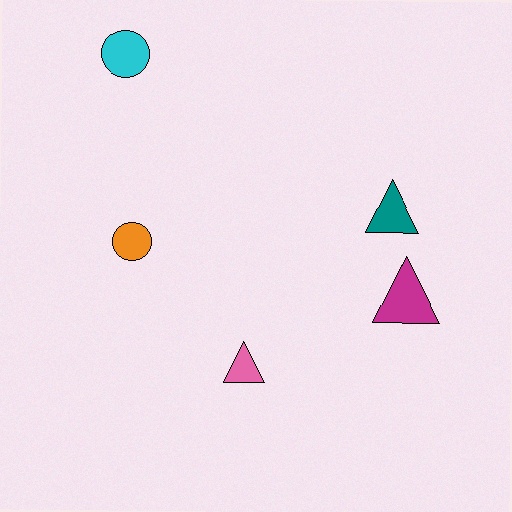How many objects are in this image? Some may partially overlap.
There are 5 objects.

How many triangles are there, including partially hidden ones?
There are 3 triangles.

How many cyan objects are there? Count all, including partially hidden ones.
There is 1 cyan object.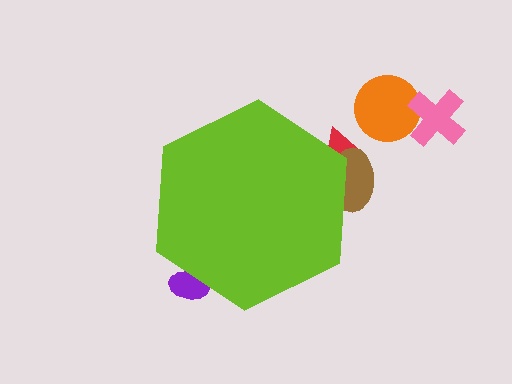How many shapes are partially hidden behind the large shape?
3 shapes are partially hidden.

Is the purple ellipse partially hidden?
Yes, the purple ellipse is partially hidden behind the lime hexagon.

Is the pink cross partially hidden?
No, the pink cross is fully visible.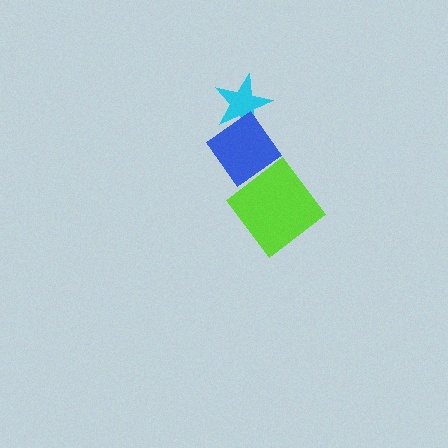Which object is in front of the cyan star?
The blue diamond is in front of the cyan star.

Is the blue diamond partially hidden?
No, no other shape covers it.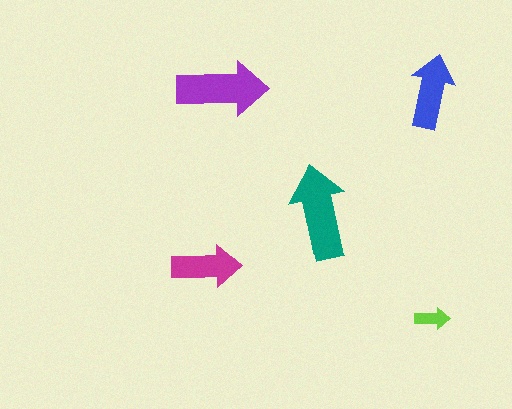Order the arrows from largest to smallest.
the teal one, the purple one, the blue one, the magenta one, the lime one.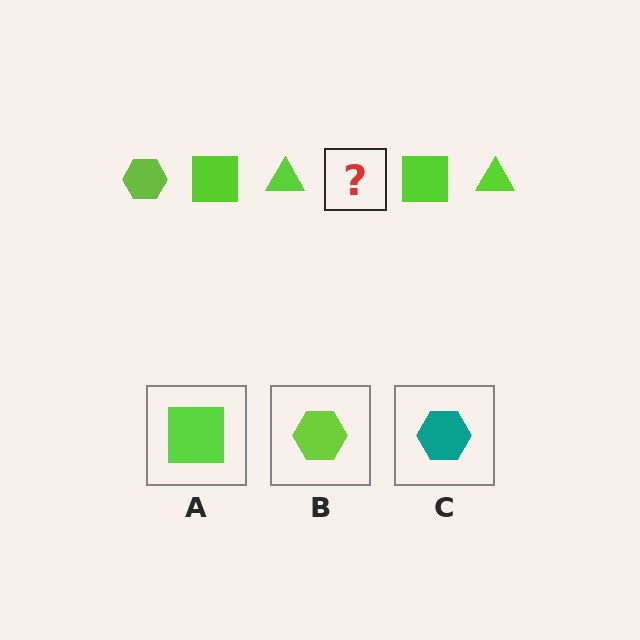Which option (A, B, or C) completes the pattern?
B.